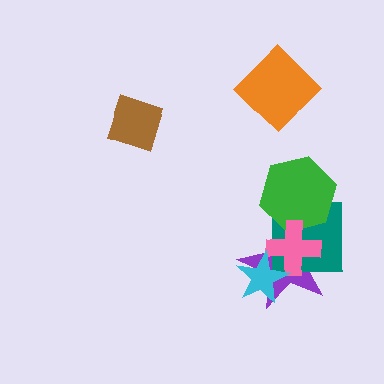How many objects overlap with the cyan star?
2 objects overlap with the cyan star.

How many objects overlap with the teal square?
3 objects overlap with the teal square.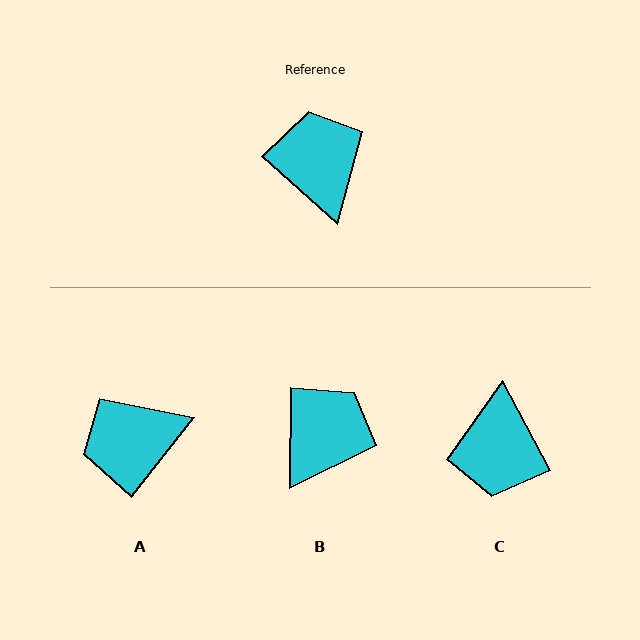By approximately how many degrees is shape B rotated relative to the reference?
Approximately 49 degrees clockwise.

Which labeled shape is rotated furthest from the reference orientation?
C, about 160 degrees away.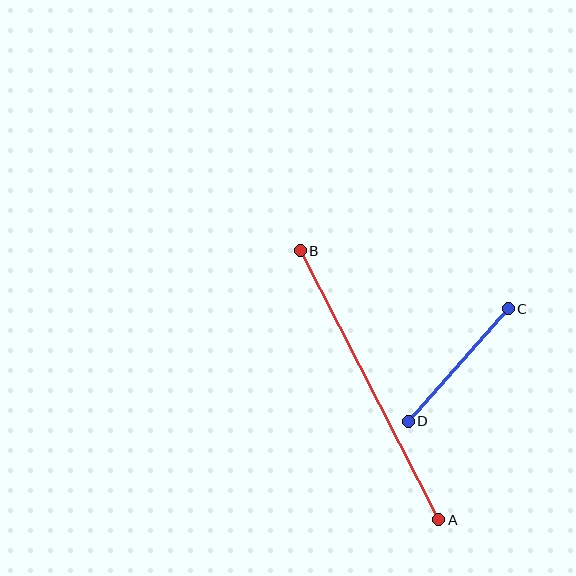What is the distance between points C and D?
The distance is approximately 150 pixels.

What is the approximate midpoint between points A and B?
The midpoint is at approximately (370, 385) pixels.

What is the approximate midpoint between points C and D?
The midpoint is at approximately (458, 365) pixels.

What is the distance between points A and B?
The distance is approximately 303 pixels.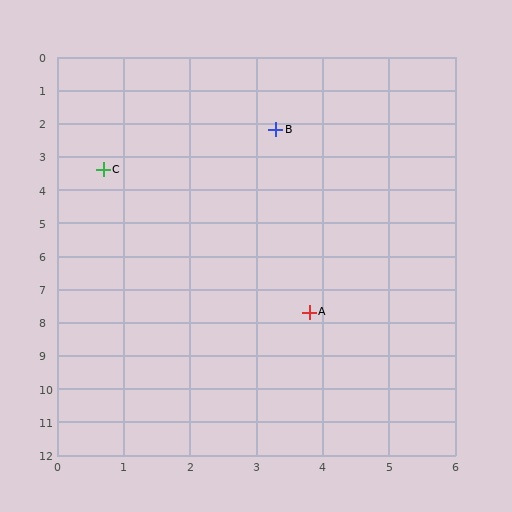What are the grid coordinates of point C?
Point C is at approximately (0.7, 3.4).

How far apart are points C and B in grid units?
Points C and B are about 2.9 grid units apart.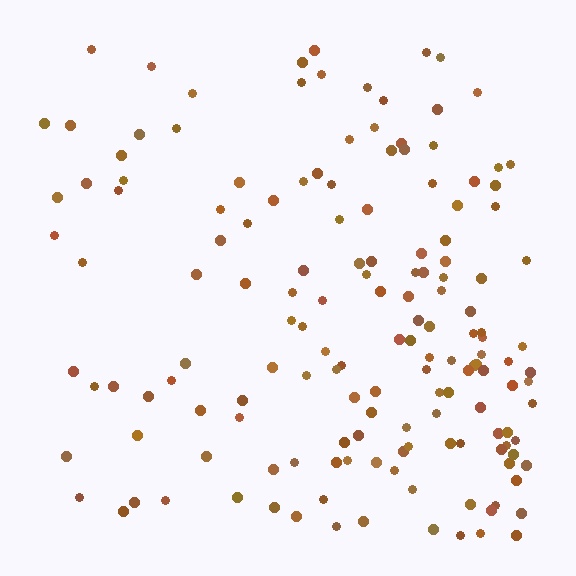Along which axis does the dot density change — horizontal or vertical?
Horizontal.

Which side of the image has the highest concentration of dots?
The right.